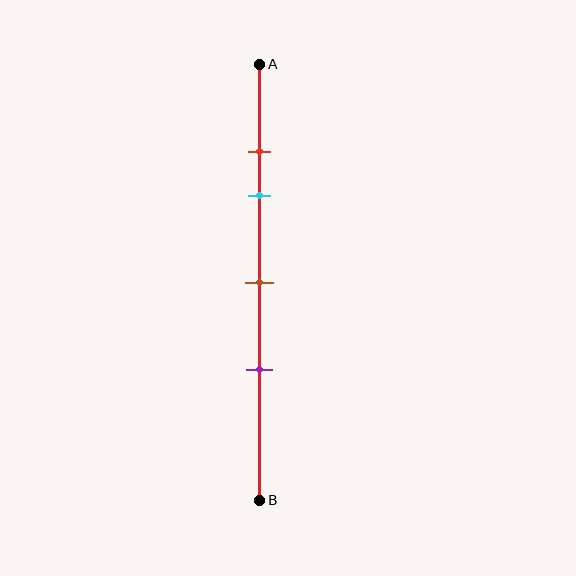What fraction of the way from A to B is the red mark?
The red mark is approximately 20% (0.2) of the way from A to B.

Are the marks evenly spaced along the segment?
No, the marks are not evenly spaced.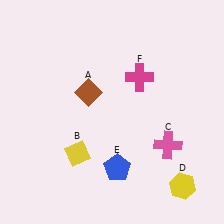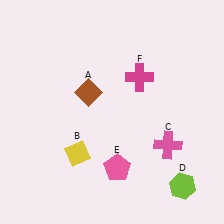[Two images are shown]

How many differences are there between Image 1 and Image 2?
There are 2 differences between the two images.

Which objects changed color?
D changed from yellow to lime. E changed from blue to pink.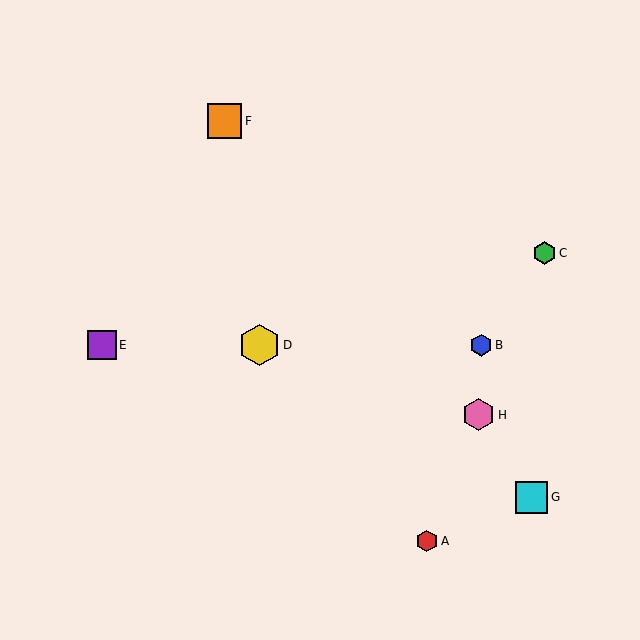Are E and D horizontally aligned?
Yes, both are at y≈345.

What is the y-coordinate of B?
Object B is at y≈345.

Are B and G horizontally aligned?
No, B is at y≈345 and G is at y≈497.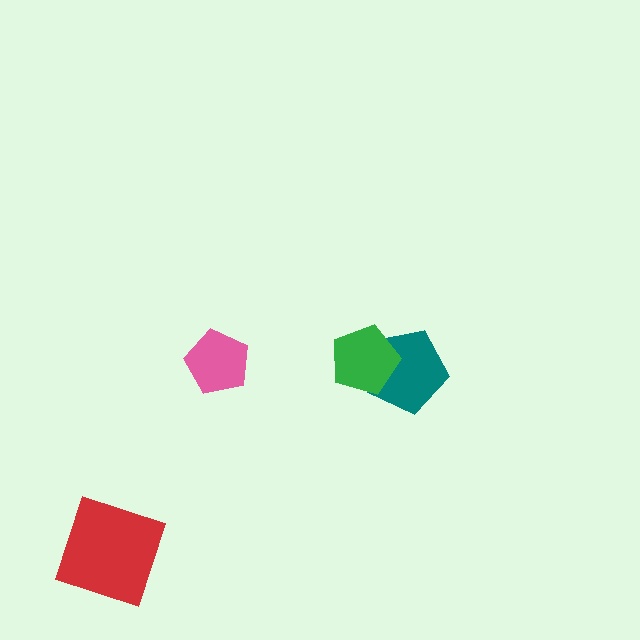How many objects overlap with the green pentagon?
1 object overlaps with the green pentagon.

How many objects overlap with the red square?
0 objects overlap with the red square.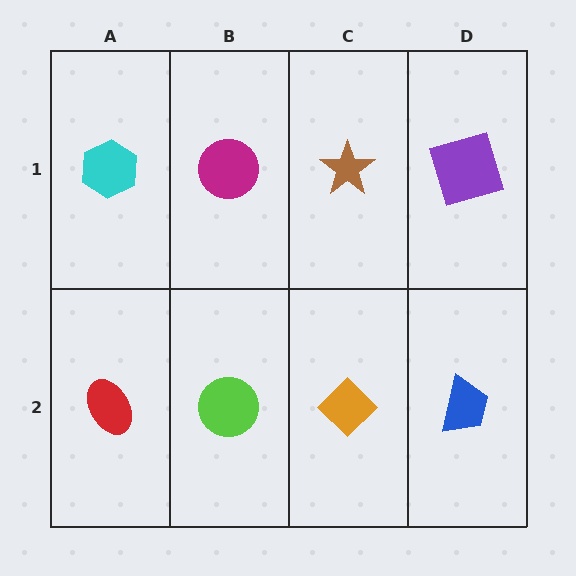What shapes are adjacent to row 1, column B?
A lime circle (row 2, column B), a cyan hexagon (row 1, column A), a brown star (row 1, column C).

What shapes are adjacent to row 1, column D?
A blue trapezoid (row 2, column D), a brown star (row 1, column C).